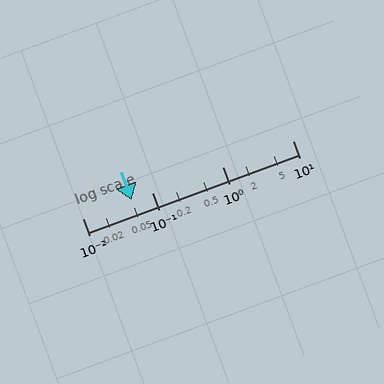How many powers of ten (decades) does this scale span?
The scale spans 3 decades, from 0.01 to 10.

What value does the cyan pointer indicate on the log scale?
The pointer indicates approximately 0.051.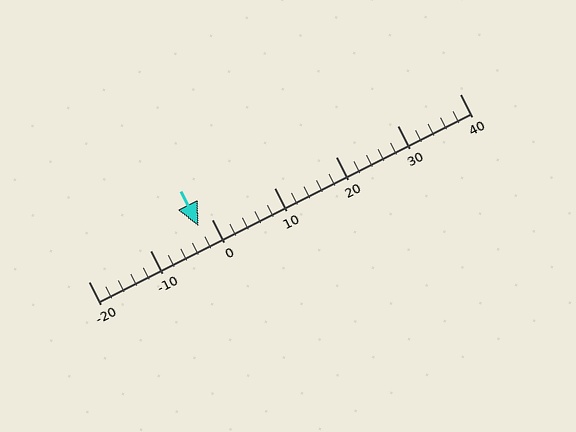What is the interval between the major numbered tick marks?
The major tick marks are spaced 10 units apart.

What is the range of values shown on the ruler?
The ruler shows values from -20 to 40.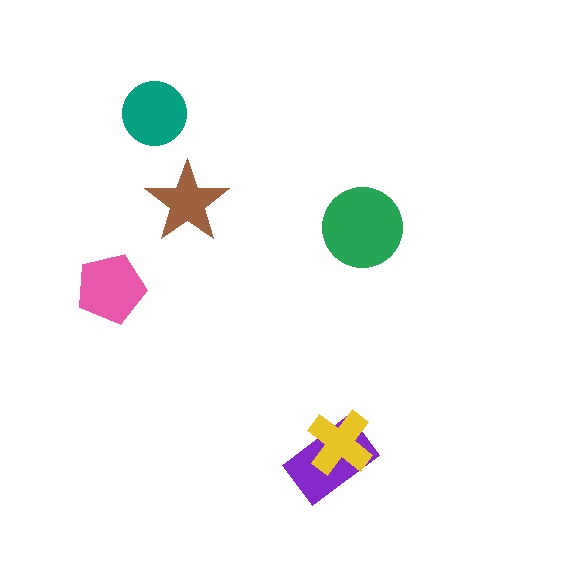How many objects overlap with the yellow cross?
1 object overlaps with the yellow cross.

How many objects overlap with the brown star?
0 objects overlap with the brown star.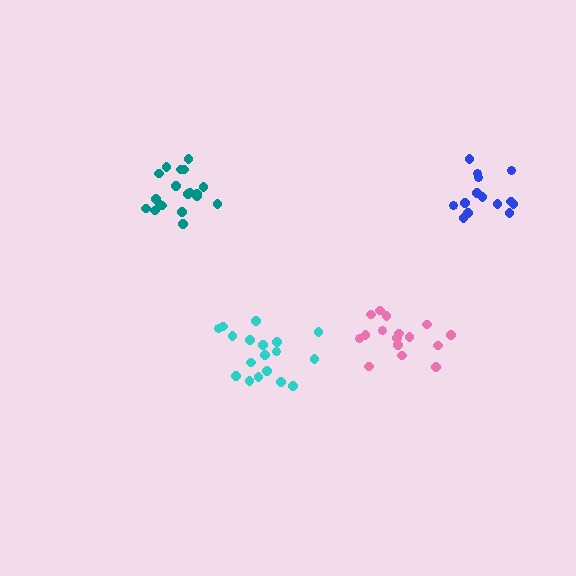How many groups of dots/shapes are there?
There are 4 groups.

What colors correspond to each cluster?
The clusters are colored: pink, teal, cyan, blue.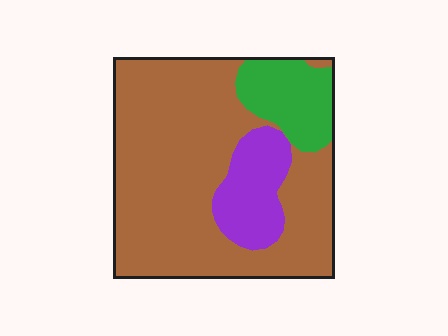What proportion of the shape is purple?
Purple covers about 15% of the shape.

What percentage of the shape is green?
Green covers around 15% of the shape.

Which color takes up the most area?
Brown, at roughly 70%.